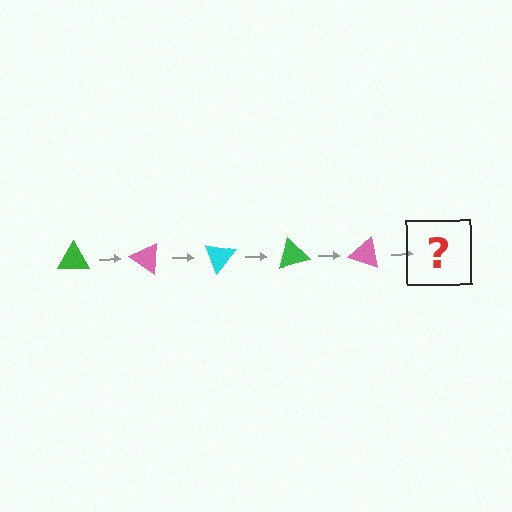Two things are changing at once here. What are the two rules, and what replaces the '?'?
The two rules are that it rotates 35 degrees each step and the color cycles through green, pink, and cyan. The '?' should be a cyan triangle, rotated 175 degrees from the start.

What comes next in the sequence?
The next element should be a cyan triangle, rotated 175 degrees from the start.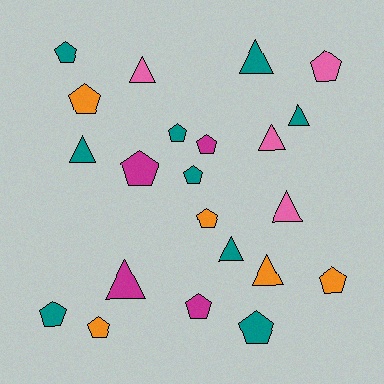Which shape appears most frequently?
Pentagon, with 13 objects.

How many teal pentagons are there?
There are 5 teal pentagons.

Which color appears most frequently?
Teal, with 9 objects.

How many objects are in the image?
There are 22 objects.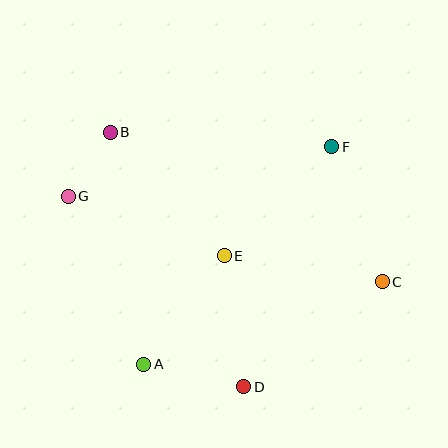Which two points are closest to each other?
Points B and G are closest to each other.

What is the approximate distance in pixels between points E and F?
The distance between E and F is approximately 153 pixels.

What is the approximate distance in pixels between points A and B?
The distance between A and B is approximately 234 pixels.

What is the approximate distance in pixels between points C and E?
The distance between C and E is approximately 160 pixels.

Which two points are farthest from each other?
Points C and G are farthest from each other.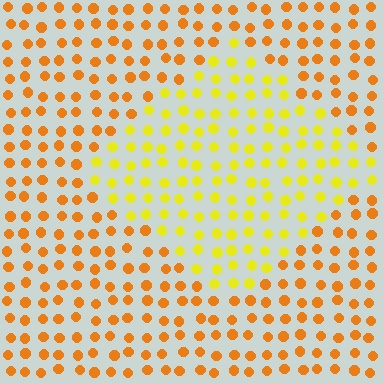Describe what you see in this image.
The image is filled with small orange elements in a uniform arrangement. A diamond-shaped region is visible where the elements are tinted to a slightly different hue, forming a subtle color boundary.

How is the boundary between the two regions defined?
The boundary is defined purely by a slight shift in hue (about 33 degrees). Spacing, size, and orientation are identical on both sides.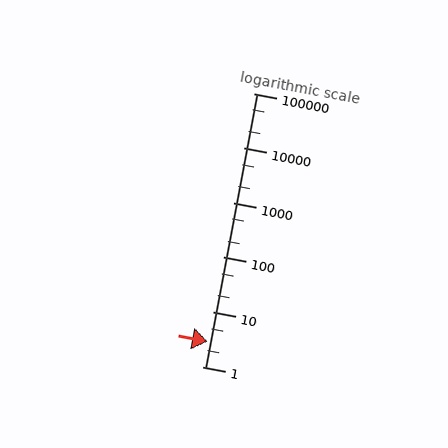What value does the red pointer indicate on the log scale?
The pointer indicates approximately 2.9.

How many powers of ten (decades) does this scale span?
The scale spans 5 decades, from 1 to 100000.